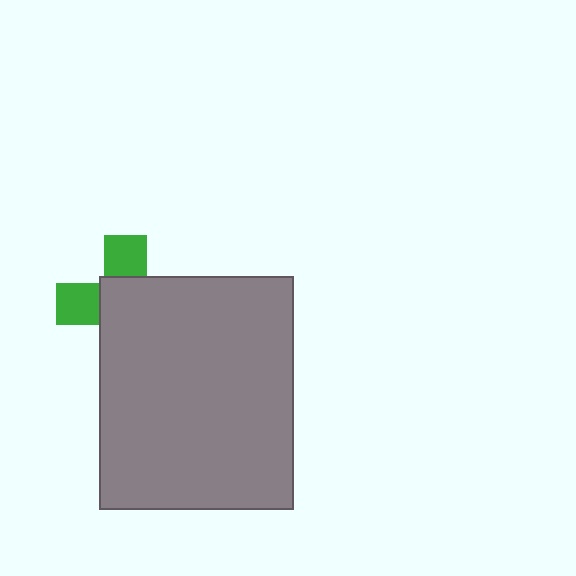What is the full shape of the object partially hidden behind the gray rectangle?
The partially hidden object is a green cross.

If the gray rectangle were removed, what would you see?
You would see the complete green cross.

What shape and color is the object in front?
The object in front is a gray rectangle.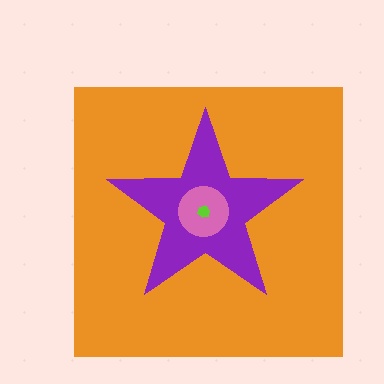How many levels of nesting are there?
4.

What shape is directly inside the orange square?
The purple star.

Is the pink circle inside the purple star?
Yes.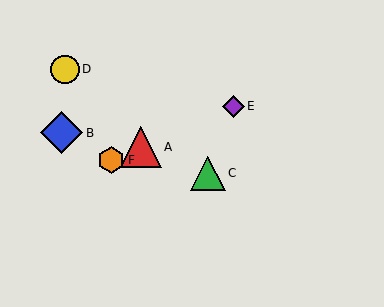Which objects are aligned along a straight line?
Objects A, E, F are aligned along a straight line.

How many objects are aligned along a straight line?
3 objects (A, E, F) are aligned along a straight line.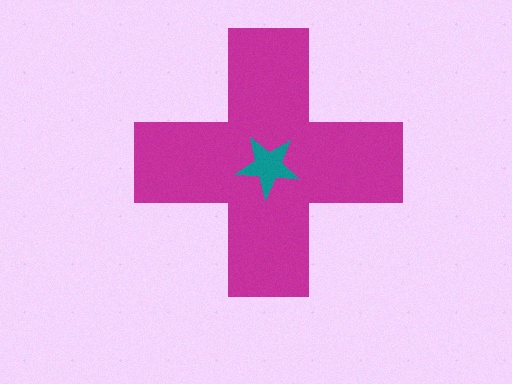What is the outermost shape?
The magenta cross.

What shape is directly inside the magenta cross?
The teal star.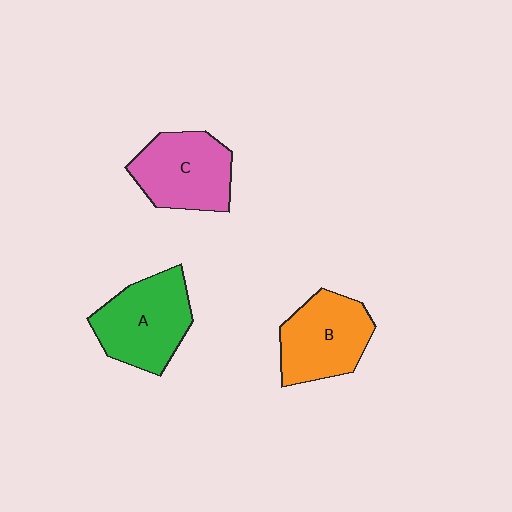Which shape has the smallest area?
Shape B (orange).